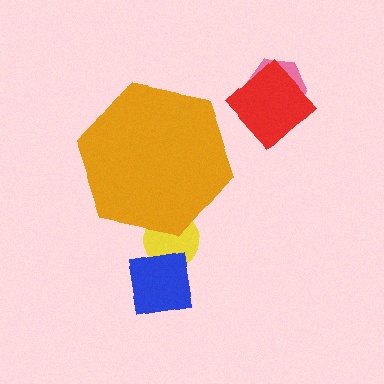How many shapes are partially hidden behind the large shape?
1 shape is partially hidden.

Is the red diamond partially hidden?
No, the red diamond is fully visible.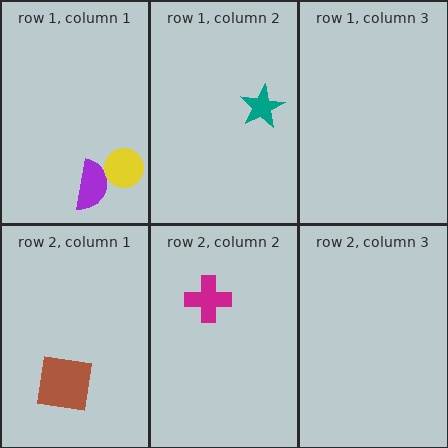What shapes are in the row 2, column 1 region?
The brown square.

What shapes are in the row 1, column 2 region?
The teal star.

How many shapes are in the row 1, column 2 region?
1.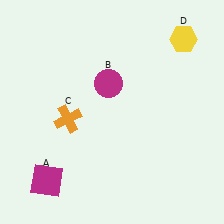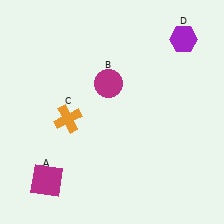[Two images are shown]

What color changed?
The hexagon (D) changed from yellow in Image 1 to purple in Image 2.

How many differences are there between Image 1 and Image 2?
There is 1 difference between the two images.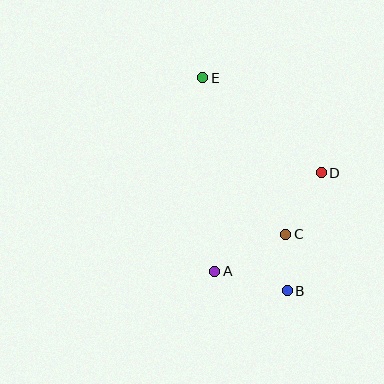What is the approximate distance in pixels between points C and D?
The distance between C and D is approximately 71 pixels.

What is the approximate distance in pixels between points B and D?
The distance between B and D is approximately 123 pixels.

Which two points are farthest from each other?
Points B and E are farthest from each other.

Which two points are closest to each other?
Points B and C are closest to each other.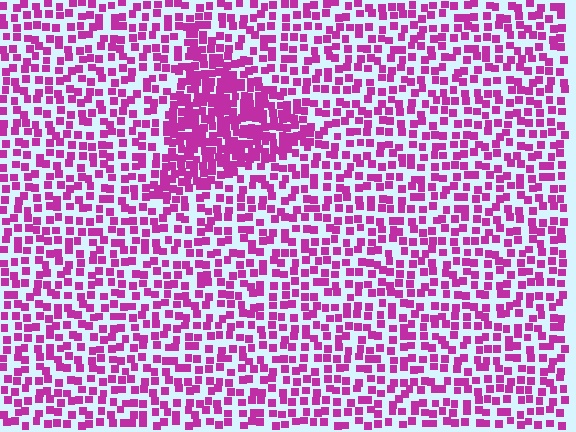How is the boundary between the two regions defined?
The boundary is defined by a change in element density (approximately 1.9x ratio). All elements are the same color, size, and shape.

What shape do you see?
I see a triangle.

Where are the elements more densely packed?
The elements are more densely packed inside the triangle boundary.